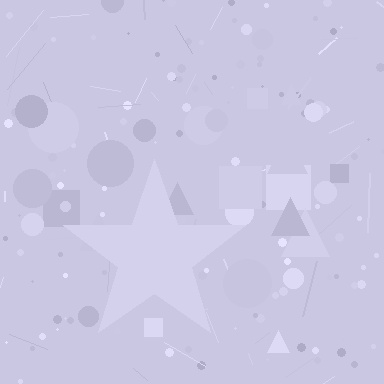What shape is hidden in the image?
A star is hidden in the image.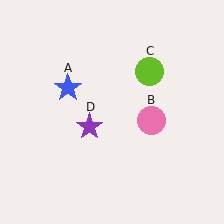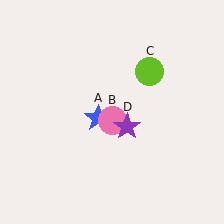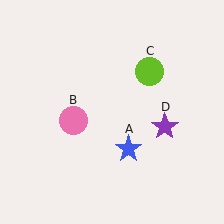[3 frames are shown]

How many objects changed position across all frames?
3 objects changed position: blue star (object A), pink circle (object B), purple star (object D).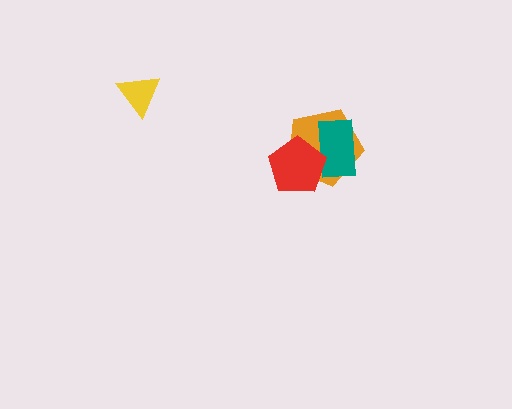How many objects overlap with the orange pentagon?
2 objects overlap with the orange pentagon.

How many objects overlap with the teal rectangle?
2 objects overlap with the teal rectangle.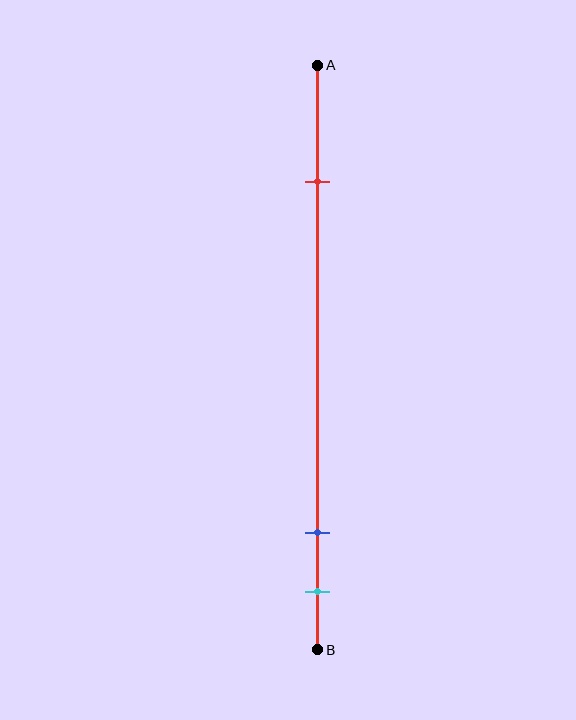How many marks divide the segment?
There are 3 marks dividing the segment.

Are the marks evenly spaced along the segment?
No, the marks are not evenly spaced.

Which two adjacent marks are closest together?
The blue and cyan marks are the closest adjacent pair.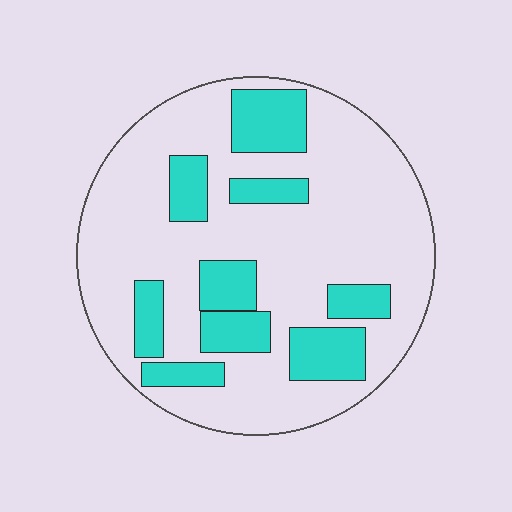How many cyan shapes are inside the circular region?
9.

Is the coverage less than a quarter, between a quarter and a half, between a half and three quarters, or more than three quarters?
Between a quarter and a half.